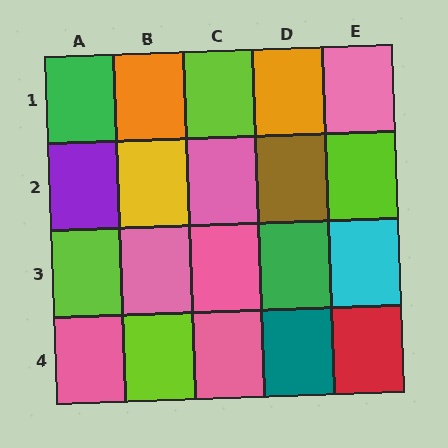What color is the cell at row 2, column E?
Lime.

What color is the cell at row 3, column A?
Lime.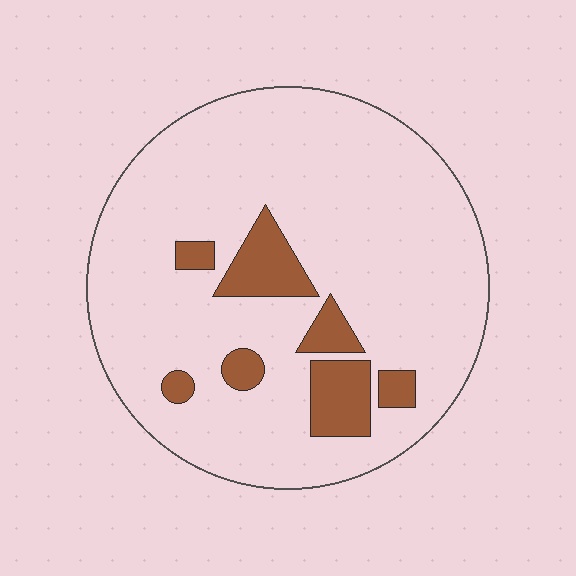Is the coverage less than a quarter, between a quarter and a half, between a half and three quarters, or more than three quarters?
Less than a quarter.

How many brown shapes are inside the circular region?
7.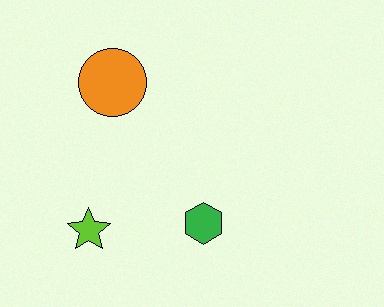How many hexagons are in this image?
There is 1 hexagon.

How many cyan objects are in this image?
There are no cyan objects.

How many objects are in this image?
There are 3 objects.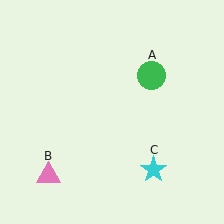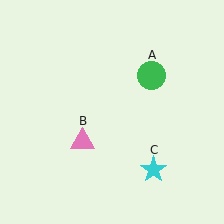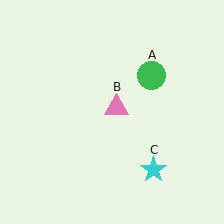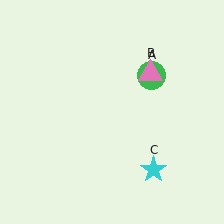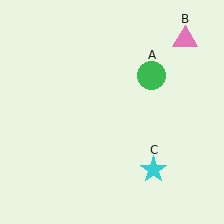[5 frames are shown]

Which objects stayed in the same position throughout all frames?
Green circle (object A) and cyan star (object C) remained stationary.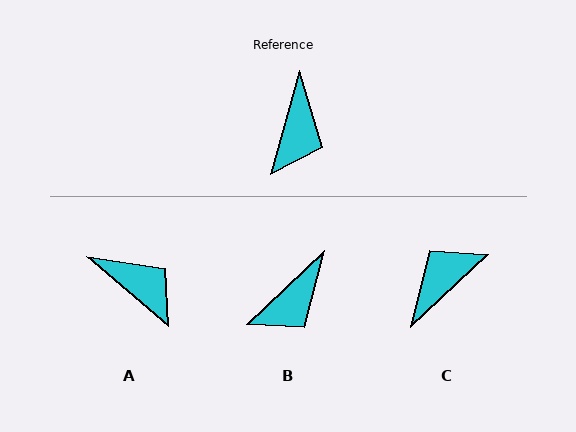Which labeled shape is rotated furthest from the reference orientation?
C, about 149 degrees away.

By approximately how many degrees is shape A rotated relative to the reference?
Approximately 65 degrees counter-clockwise.